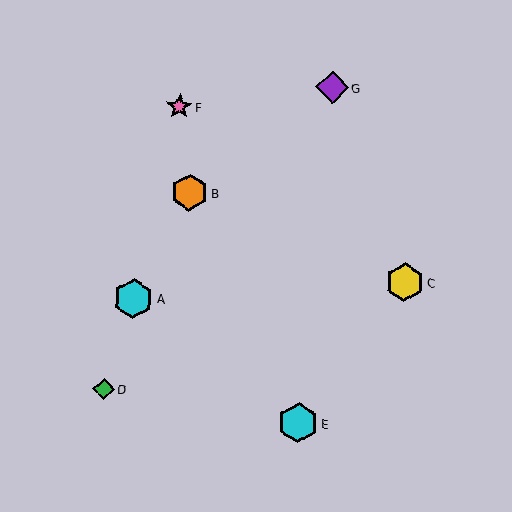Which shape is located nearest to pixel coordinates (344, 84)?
The purple diamond (labeled G) at (332, 87) is nearest to that location.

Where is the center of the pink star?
The center of the pink star is at (179, 107).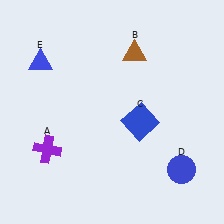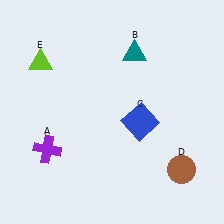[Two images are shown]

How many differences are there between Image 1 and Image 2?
There are 3 differences between the two images.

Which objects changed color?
B changed from brown to teal. D changed from blue to brown. E changed from blue to lime.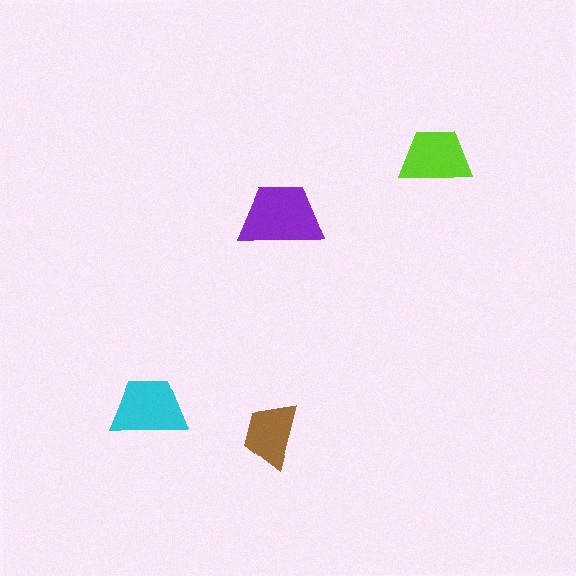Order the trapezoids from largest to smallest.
the purple one, the cyan one, the lime one, the brown one.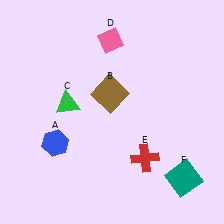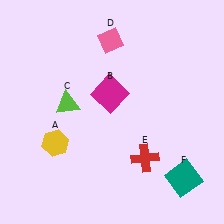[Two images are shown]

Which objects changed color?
A changed from blue to yellow. B changed from brown to magenta. C changed from green to lime.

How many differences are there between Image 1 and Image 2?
There are 3 differences between the two images.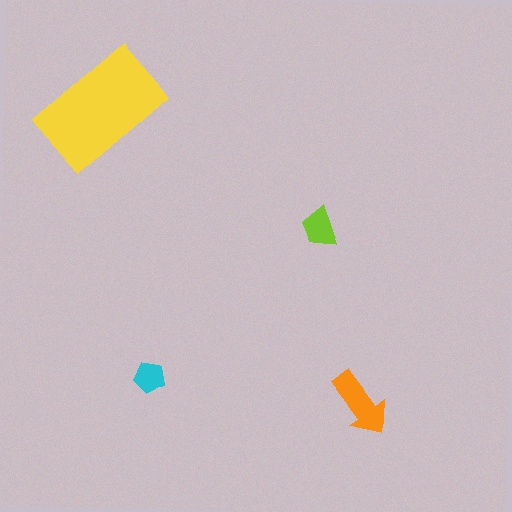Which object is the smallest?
The cyan pentagon.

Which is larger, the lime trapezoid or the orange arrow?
The orange arrow.